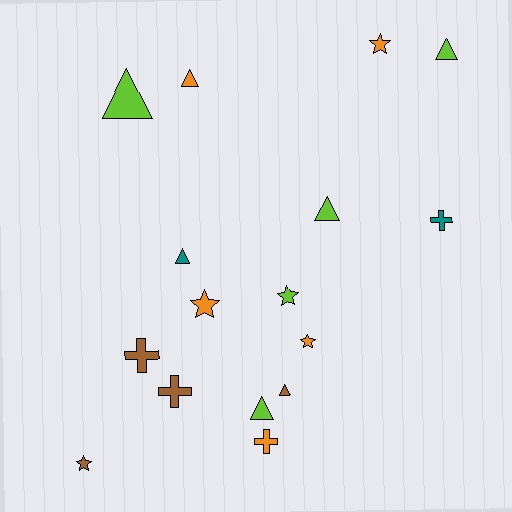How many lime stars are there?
There is 1 lime star.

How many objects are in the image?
There are 16 objects.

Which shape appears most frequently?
Triangle, with 7 objects.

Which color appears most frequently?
Lime, with 5 objects.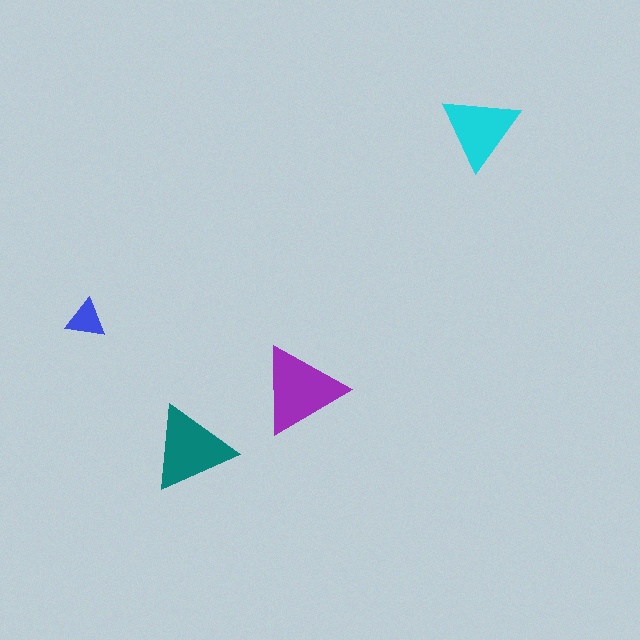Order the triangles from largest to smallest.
the purple one, the teal one, the cyan one, the blue one.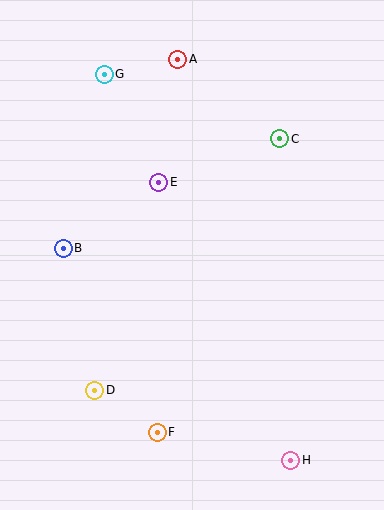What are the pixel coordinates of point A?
Point A is at (178, 59).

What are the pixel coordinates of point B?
Point B is at (63, 248).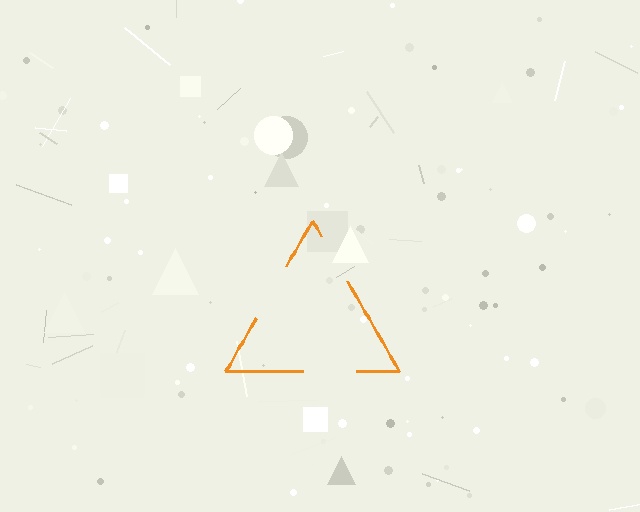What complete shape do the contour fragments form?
The contour fragments form a triangle.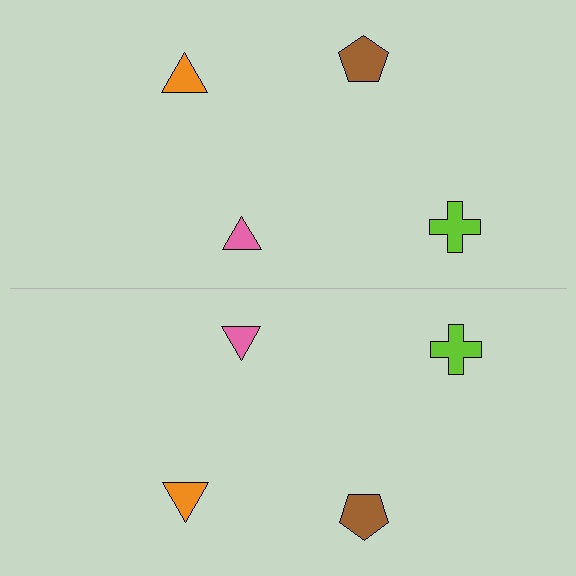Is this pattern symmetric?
Yes, this pattern has bilateral (reflection) symmetry.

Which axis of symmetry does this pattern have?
The pattern has a horizontal axis of symmetry running through the center of the image.